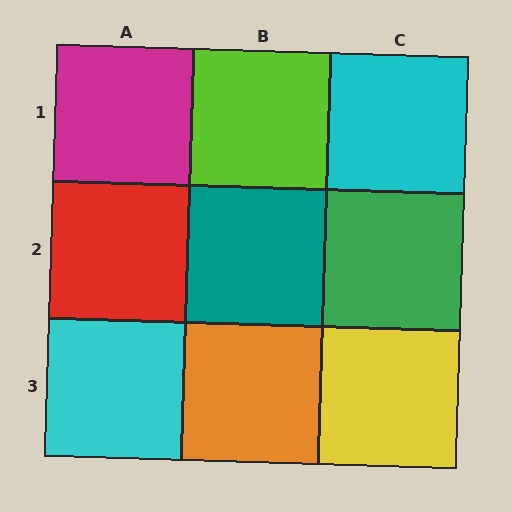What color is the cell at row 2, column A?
Red.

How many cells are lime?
1 cell is lime.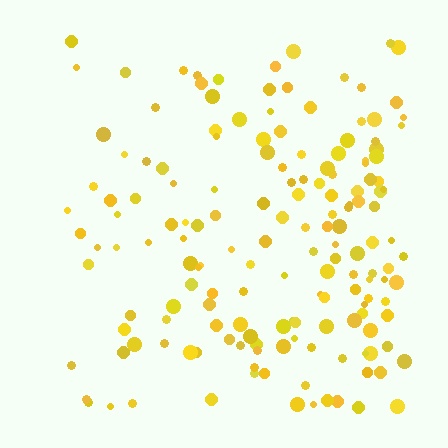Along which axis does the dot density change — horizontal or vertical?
Horizontal.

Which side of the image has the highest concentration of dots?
The right.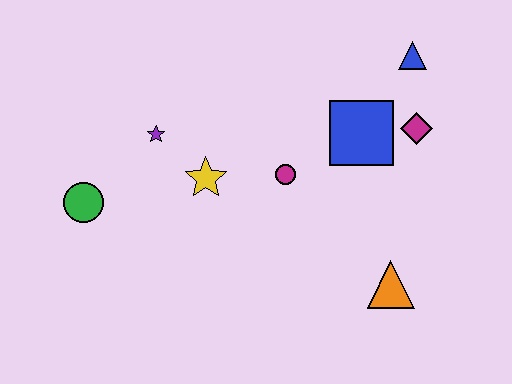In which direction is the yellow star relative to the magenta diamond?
The yellow star is to the left of the magenta diamond.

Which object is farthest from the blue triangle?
The green circle is farthest from the blue triangle.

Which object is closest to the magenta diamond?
The blue square is closest to the magenta diamond.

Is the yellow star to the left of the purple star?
No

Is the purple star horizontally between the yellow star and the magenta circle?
No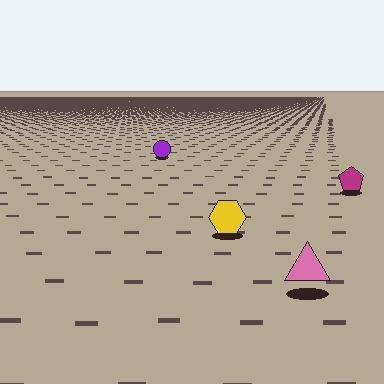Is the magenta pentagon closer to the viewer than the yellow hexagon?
No. The yellow hexagon is closer — you can tell from the texture gradient: the ground texture is coarser near it.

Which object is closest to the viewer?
The pink triangle is closest. The texture marks near it are larger and more spread out.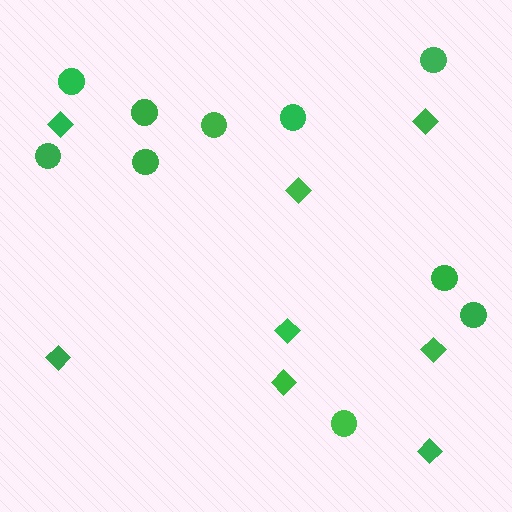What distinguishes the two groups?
There are 2 groups: one group of circles (10) and one group of diamonds (8).